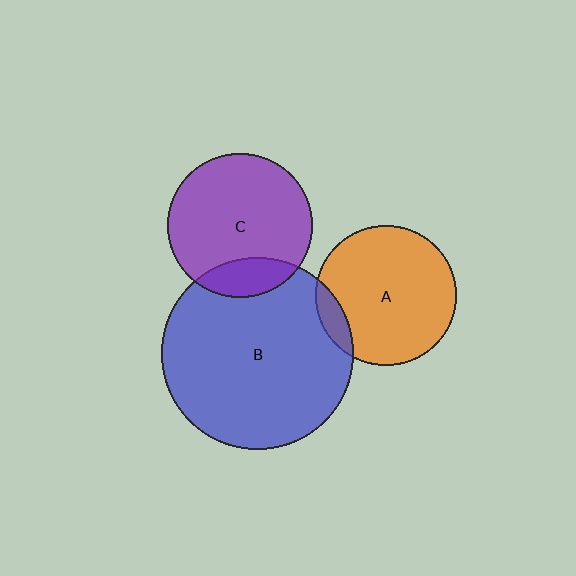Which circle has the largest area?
Circle B (blue).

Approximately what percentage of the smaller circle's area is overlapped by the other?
Approximately 10%.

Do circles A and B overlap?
Yes.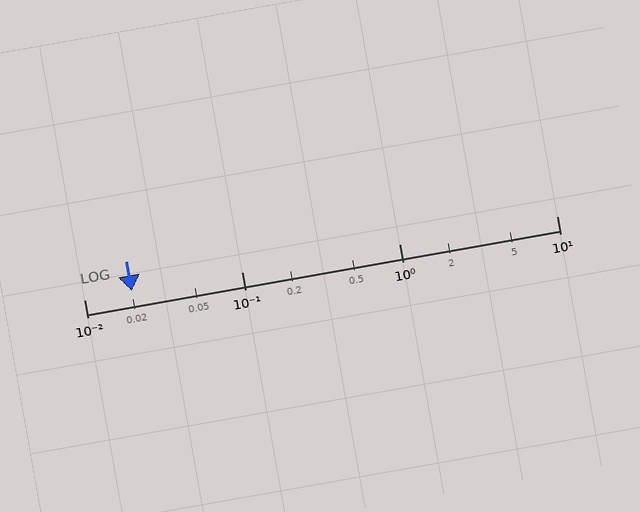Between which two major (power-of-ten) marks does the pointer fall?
The pointer is between 0.01 and 0.1.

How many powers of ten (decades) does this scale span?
The scale spans 3 decades, from 0.01 to 10.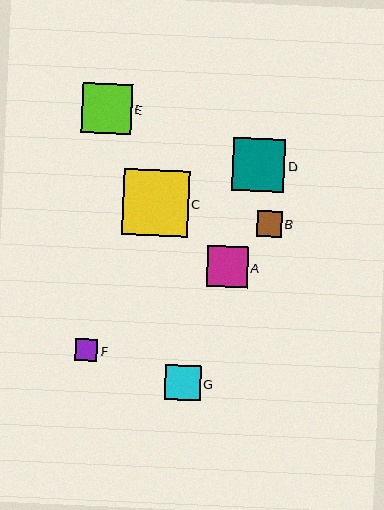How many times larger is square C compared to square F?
Square C is approximately 3.0 times the size of square F.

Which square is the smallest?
Square F is the smallest with a size of approximately 22 pixels.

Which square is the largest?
Square C is the largest with a size of approximately 66 pixels.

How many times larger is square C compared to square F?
Square C is approximately 3.0 times the size of square F.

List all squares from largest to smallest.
From largest to smallest: C, D, E, A, G, B, F.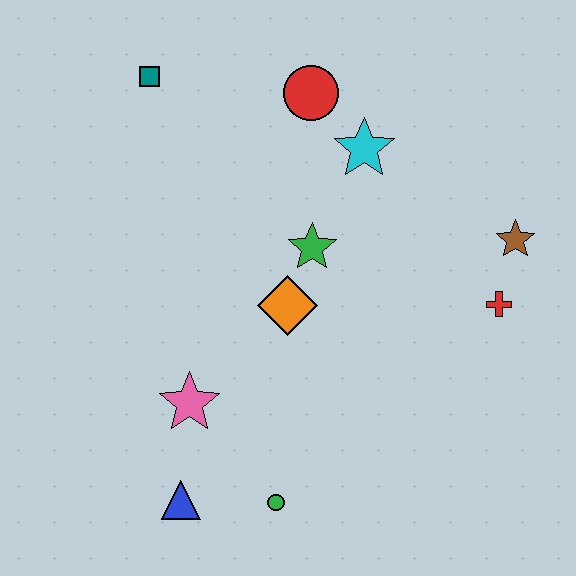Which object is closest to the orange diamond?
The green star is closest to the orange diamond.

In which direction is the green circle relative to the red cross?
The green circle is to the left of the red cross.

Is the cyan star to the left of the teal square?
No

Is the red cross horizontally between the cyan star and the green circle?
No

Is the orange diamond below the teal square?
Yes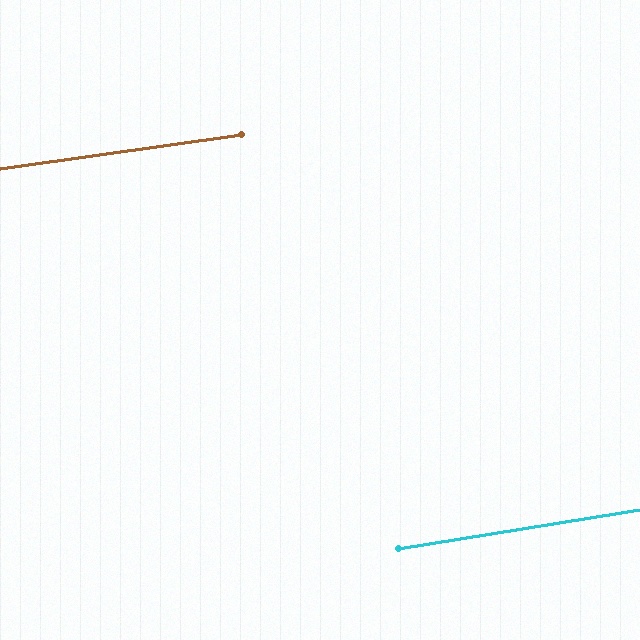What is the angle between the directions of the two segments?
Approximately 1 degree.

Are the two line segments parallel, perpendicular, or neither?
Parallel — their directions differ by only 1.1°.